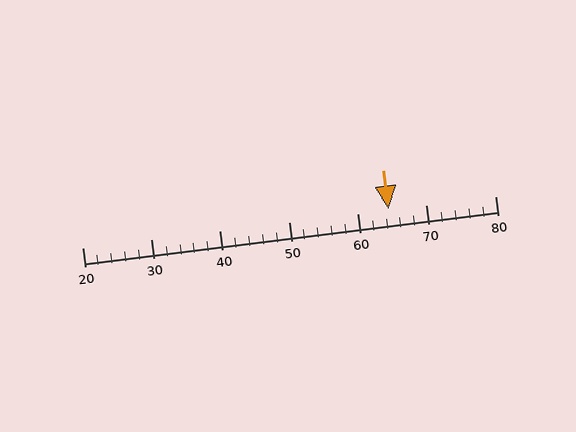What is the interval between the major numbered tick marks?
The major tick marks are spaced 10 units apart.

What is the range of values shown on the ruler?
The ruler shows values from 20 to 80.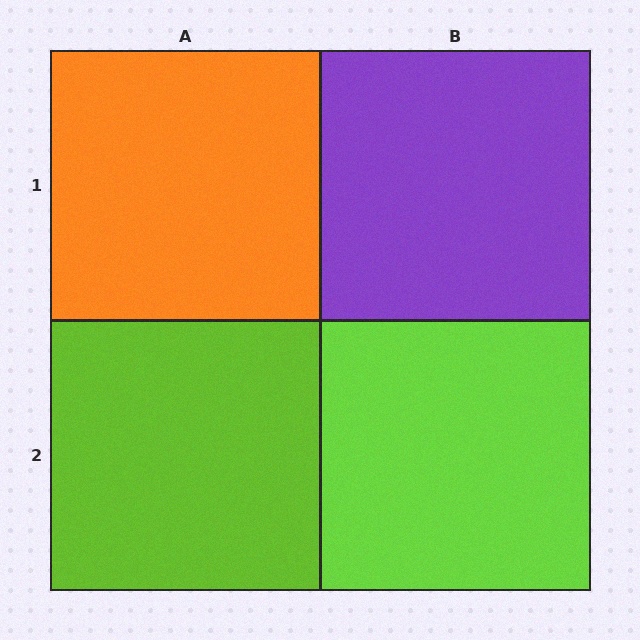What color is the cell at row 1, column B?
Purple.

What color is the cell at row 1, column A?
Orange.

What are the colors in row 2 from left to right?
Lime, lime.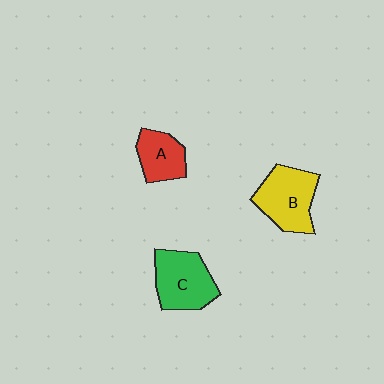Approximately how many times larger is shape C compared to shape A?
Approximately 1.5 times.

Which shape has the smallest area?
Shape A (red).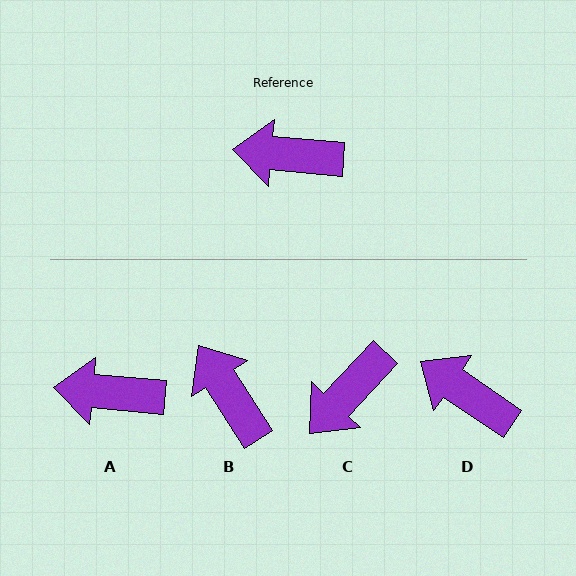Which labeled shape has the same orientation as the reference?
A.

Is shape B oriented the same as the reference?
No, it is off by about 52 degrees.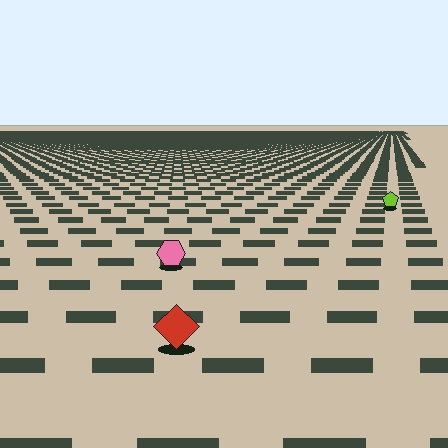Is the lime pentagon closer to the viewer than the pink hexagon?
No. The pink hexagon is closer — you can tell from the texture gradient: the ground texture is coarser near it.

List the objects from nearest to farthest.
From nearest to farthest: the red diamond, the pink hexagon, the lime pentagon.